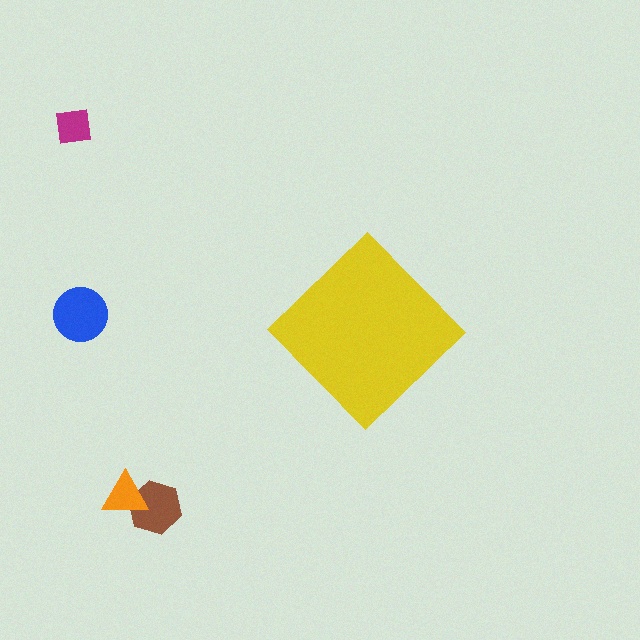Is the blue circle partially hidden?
No, the blue circle is fully visible.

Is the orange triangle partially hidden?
No, the orange triangle is fully visible.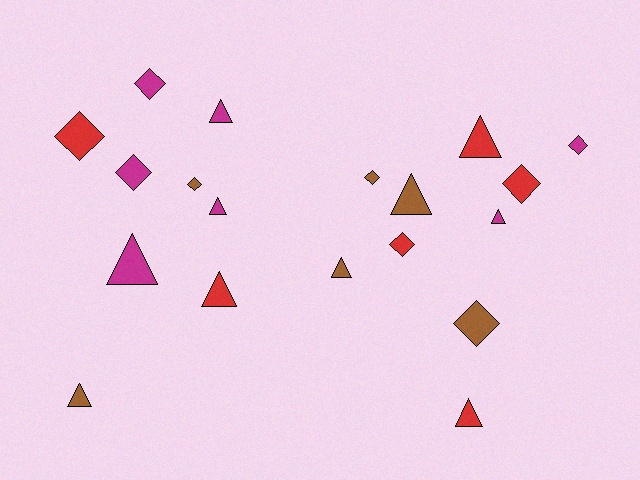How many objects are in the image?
There are 19 objects.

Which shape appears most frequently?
Triangle, with 10 objects.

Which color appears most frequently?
Magenta, with 7 objects.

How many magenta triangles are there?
There are 4 magenta triangles.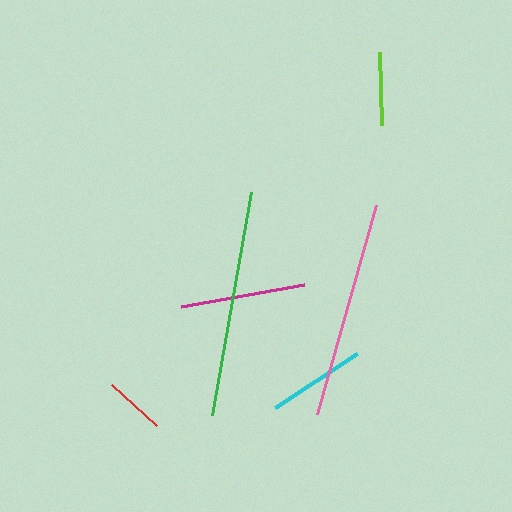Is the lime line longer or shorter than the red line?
The lime line is longer than the red line.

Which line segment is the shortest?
The red line is the shortest at approximately 61 pixels.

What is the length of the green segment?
The green segment is approximately 226 pixels long.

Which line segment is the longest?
The green line is the longest at approximately 226 pixels.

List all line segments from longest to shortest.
From longest to shortest: green, pink, magenta, cyan, lime, red.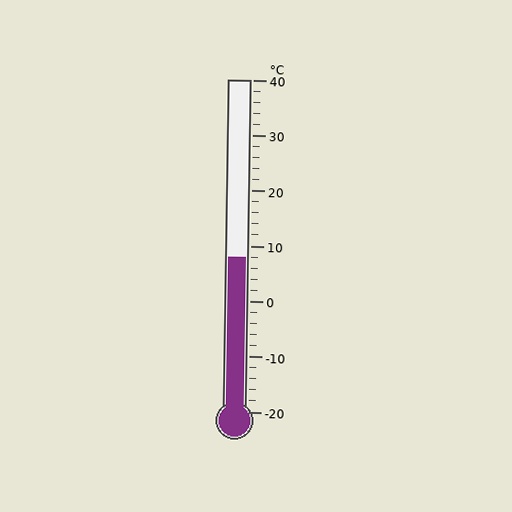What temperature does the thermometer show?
The thermometer shows approximately 8°C.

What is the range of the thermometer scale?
The thermometer scale ranges from -20°C to 40°C.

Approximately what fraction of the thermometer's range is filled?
The thermometer is filled to approximately 45% of its range.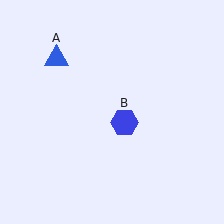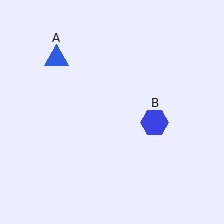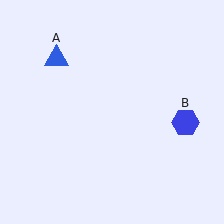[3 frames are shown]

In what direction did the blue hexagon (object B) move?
The blue hexagon (object B) moved right.